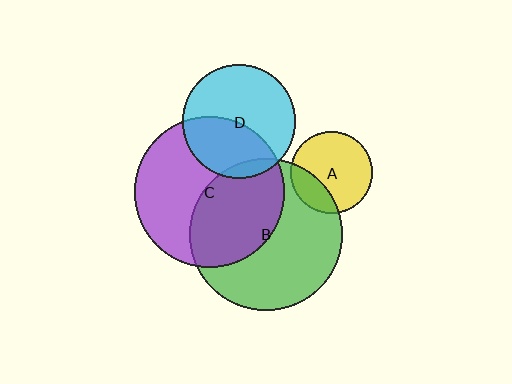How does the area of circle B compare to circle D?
Approximately 1.8 times.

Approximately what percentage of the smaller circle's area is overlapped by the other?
Approximately 25%.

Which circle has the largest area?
Circle B (green).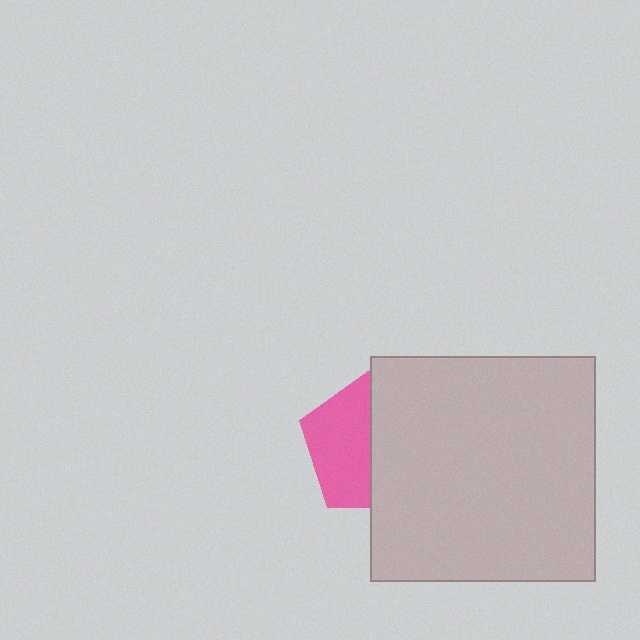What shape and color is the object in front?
The object in front is a light gray square.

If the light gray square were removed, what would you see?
You would see the complete pink pentagon.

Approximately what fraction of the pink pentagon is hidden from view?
Roughly 54% of the pink pentagon is hidden behind the light gray square.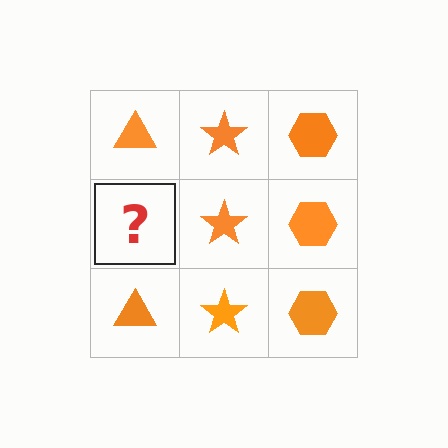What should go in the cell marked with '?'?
The missing cell should contain an orange triangle.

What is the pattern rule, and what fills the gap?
The rule is that each column has a consistent shape. The gap should be filled with an orange triangle.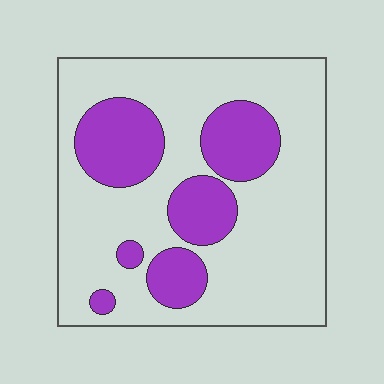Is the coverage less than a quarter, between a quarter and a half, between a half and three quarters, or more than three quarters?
Between a quarter and a half.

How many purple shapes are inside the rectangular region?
6.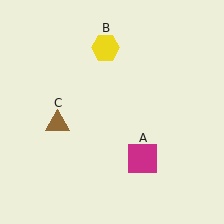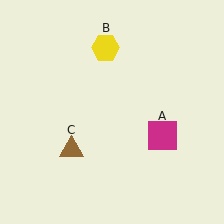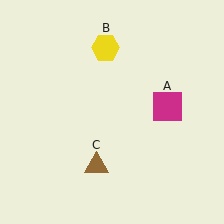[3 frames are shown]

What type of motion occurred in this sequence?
The magenta square (object A), brown triangle (object C) rotated counterclockwise around the center of the scene.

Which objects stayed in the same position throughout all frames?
Yellow hexagon (object B) remained stationary.